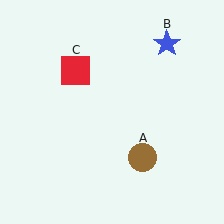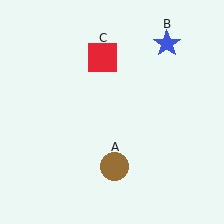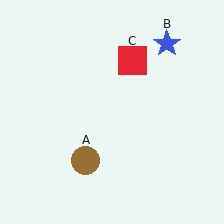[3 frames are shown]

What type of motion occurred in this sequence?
The brown circle (object A), red square (object C) rotated clockwise around the center of the scene.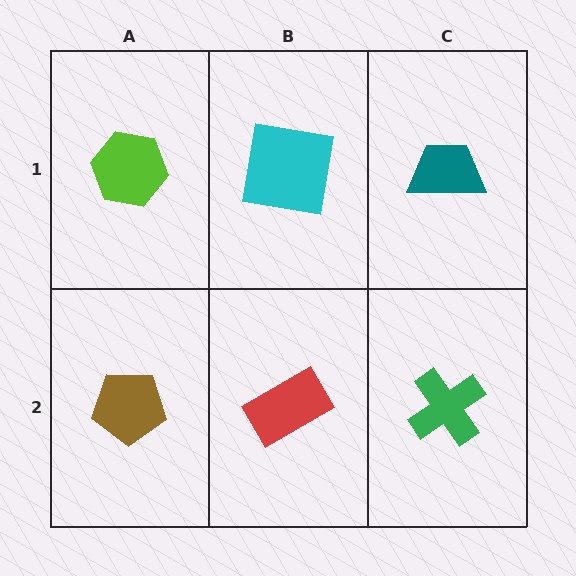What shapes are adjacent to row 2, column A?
A lime hexagon (row 1, column A), a red rectangle (row 2, column B).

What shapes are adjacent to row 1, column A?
A brown pentagon (row 2, column A), a cyan square (row 1, column B).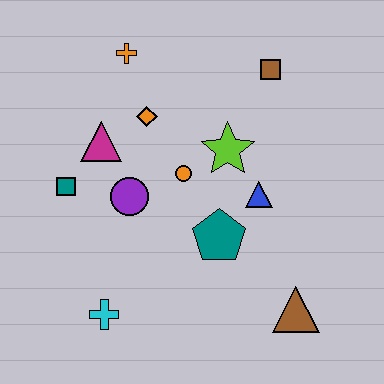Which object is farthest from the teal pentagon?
The orange cross is farthest from the teal pentagon.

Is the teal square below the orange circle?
Yes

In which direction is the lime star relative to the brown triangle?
The lime star is above the brown triangle.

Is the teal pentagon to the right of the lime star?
No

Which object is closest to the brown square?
The lime star is closest to the brown square.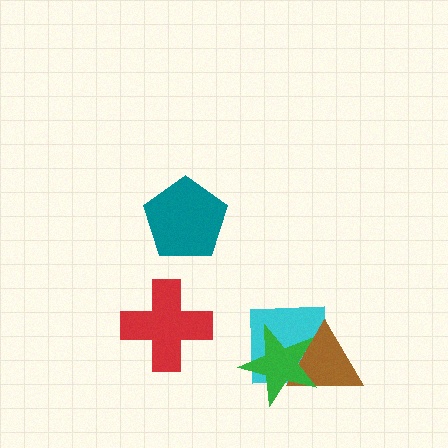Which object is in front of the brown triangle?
The green star is in front of the brown triangle.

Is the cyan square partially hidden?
Yes, it is partially covered by another shape.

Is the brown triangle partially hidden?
Yes, it is partially covered by another shape.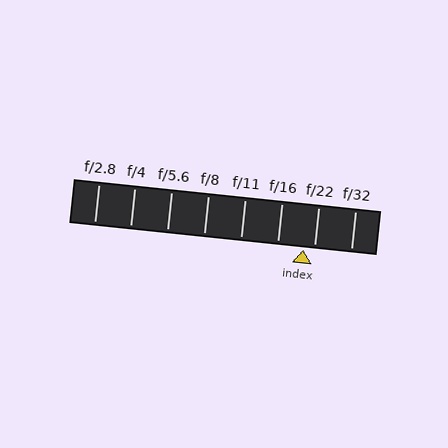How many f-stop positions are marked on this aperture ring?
There are 8 f-stop positions marked.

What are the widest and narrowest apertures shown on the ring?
The widest aperture shown is f/2.8 and the narrowest is f/32.